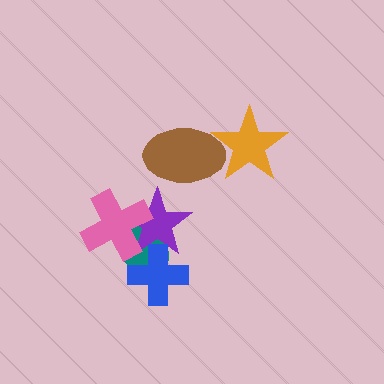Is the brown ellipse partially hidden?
Yes, it is partially covered by another shape.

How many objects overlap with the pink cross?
2 objects overlap with the pink cross.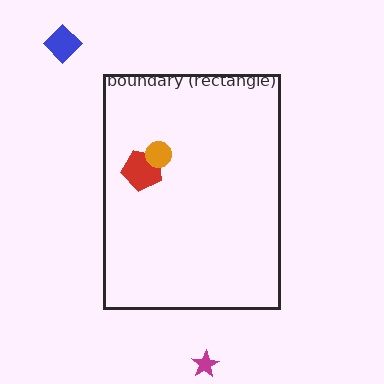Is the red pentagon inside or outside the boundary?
Inside.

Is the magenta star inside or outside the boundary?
Outside.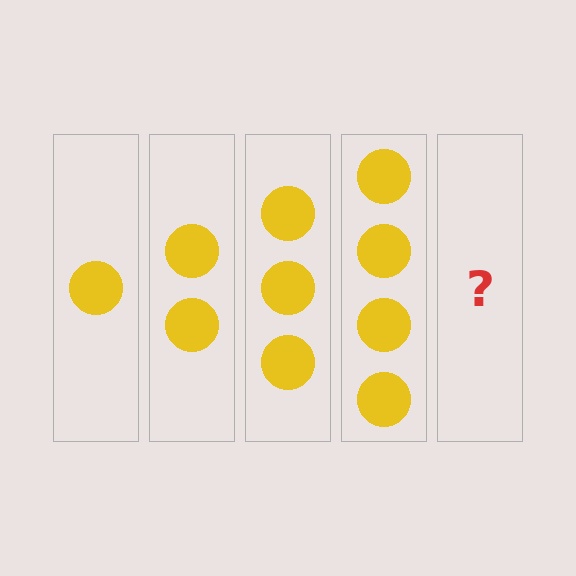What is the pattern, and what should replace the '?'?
The pattern is that each step adds one more circle. The '?' should be 5 circles.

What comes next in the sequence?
The next element should be 5 circles.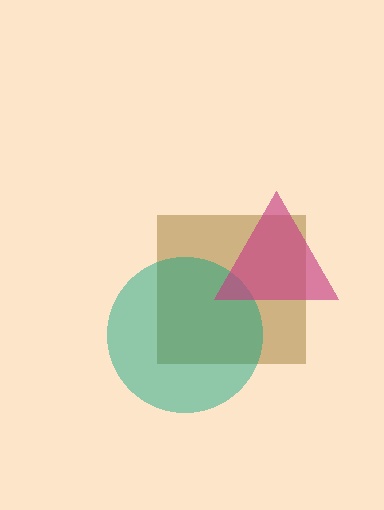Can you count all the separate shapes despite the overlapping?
Yes, there are 3 separate shapes.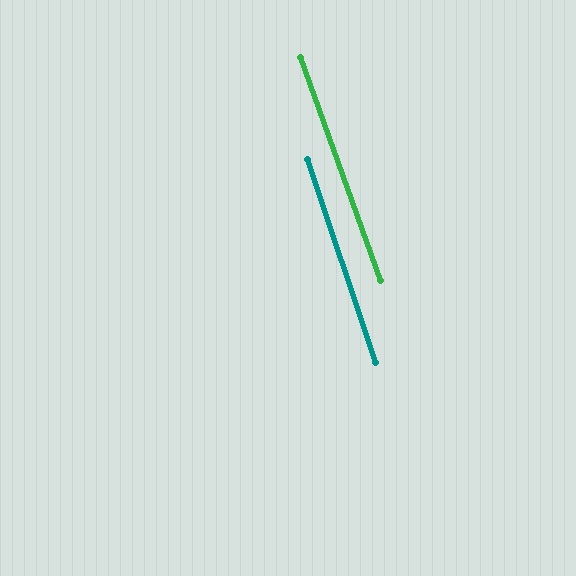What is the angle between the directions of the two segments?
Approximately 1 degree.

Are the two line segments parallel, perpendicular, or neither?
Parallel — their directions differ by only 1.1°.